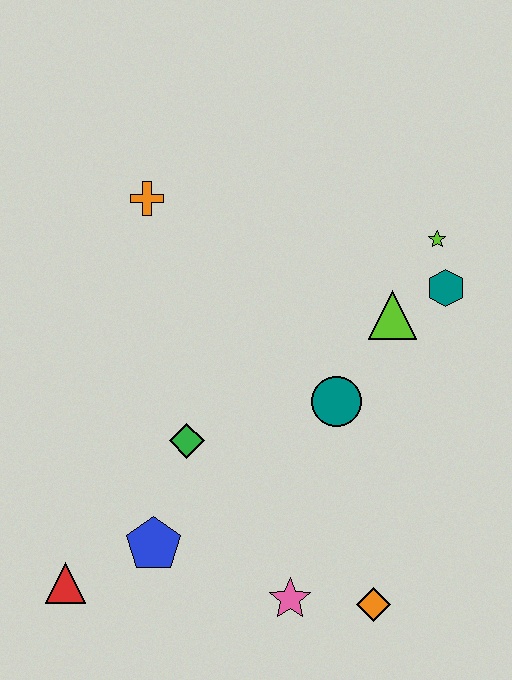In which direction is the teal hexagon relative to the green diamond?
The teal hexagon is to the right of the green diamond.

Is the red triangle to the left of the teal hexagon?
Yes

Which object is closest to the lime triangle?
The teal hexagon is closest to the lime triangle.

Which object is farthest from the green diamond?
The lime star is farthest from the green diamond.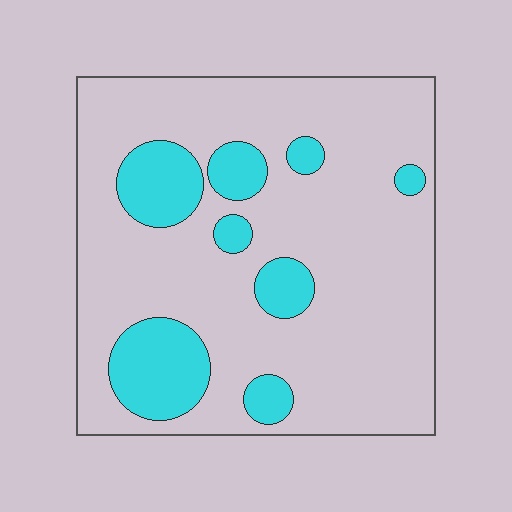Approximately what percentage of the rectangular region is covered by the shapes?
Approximately 20%.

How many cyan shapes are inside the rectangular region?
8.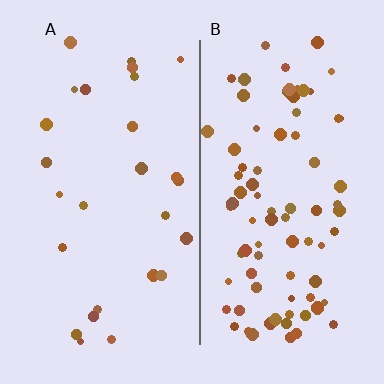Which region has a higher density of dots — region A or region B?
B (the right).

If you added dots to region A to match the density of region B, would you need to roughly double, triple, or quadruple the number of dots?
Approximately triple.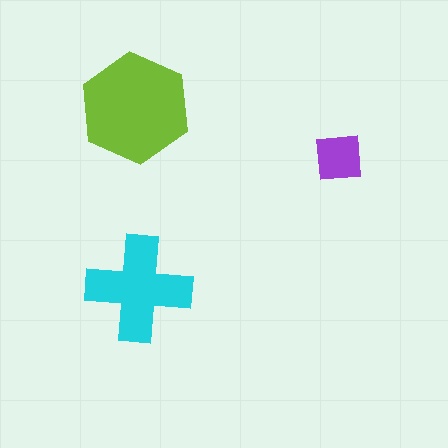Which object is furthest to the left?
The lime hexagon is leftmost.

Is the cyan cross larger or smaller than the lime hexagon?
Smaller.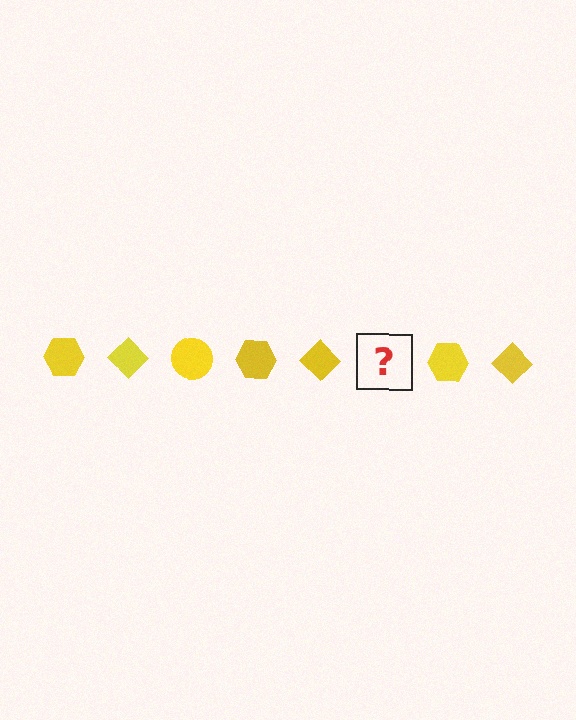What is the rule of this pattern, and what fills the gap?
The rule is that the pattern cycles through hexagon, diamond, circle shapes in yellow. The gap should be filled with a yellow circle.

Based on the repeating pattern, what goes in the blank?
The blank should be a yellow circle.